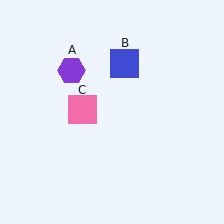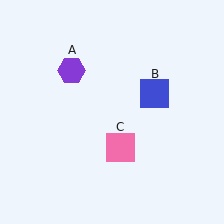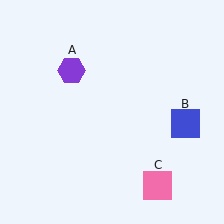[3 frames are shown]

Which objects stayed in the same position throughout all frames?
Purple hexagon (object A) remained stationary.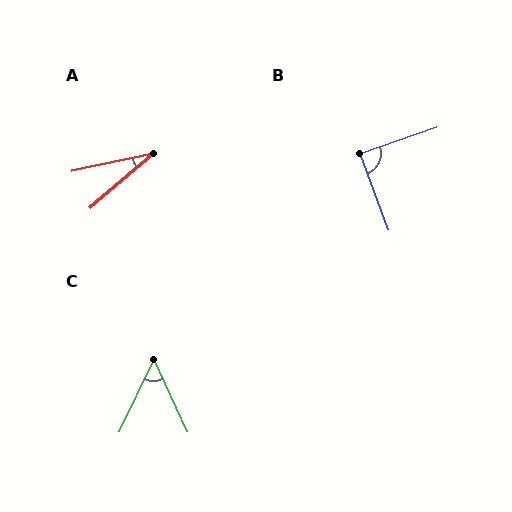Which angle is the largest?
B, at approximately 88 degrees.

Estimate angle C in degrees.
Approximately 50 degrees.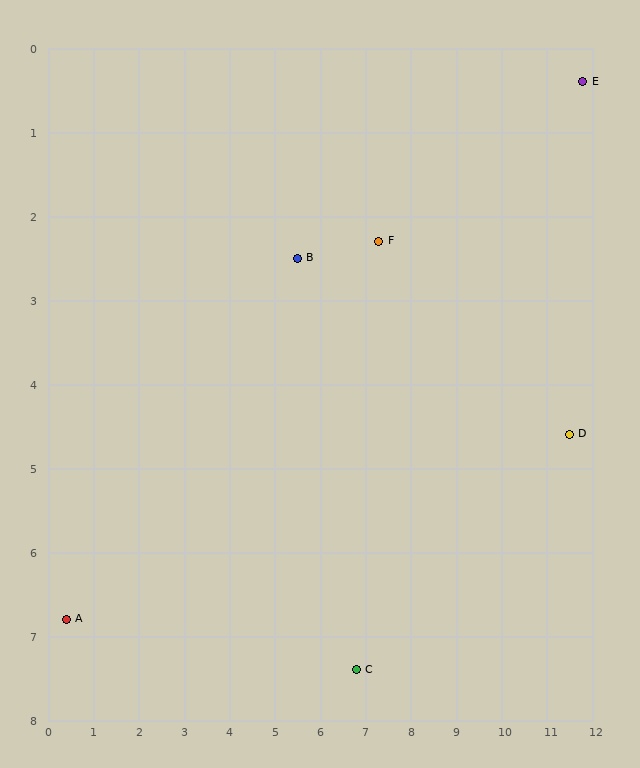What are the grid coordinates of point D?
Point D is at approximately (11.5, 4.6).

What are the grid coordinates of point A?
Point A is at approximately (0.4, 6.8).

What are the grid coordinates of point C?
Point C is at approximately (6.8, 7.4).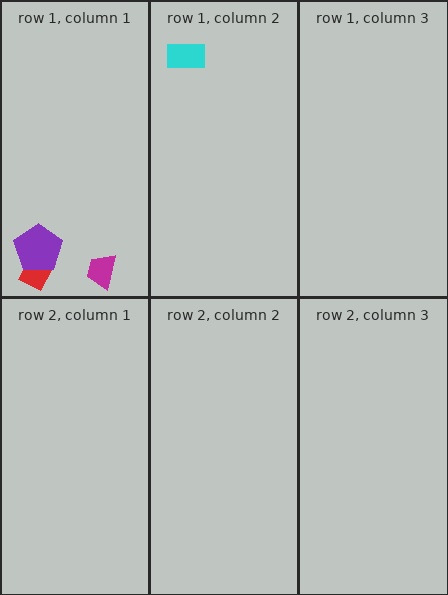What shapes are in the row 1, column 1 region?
The magenta trapezoid, the red diamond, the purple pentagon.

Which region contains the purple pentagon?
The row 1, column 1 region.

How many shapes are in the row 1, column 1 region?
3.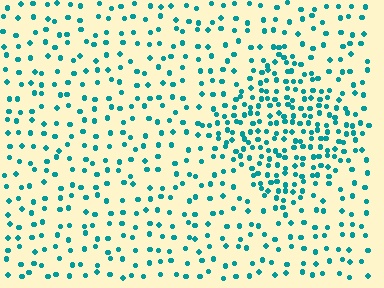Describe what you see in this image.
The image contains small teal elements arranged at two different densities. A diamond-shaped region is visible where the elements are more densely packed than the surrounding area.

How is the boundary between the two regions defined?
The boundary is defined by a change in element density (approximately 2.3x ratio). All elements are the same color, size, and shape.